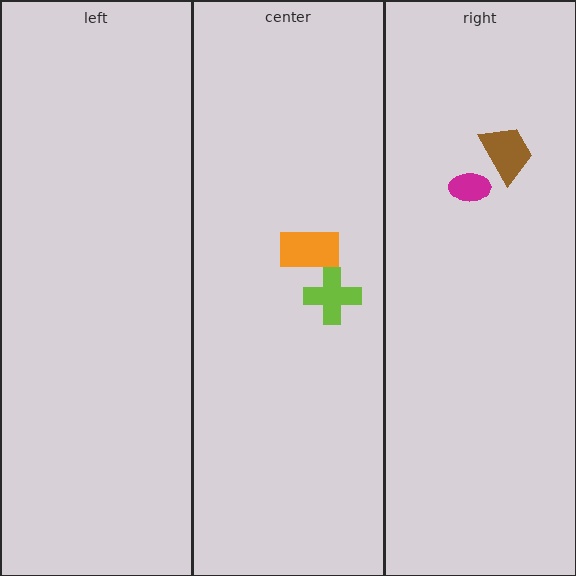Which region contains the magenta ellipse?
The right region.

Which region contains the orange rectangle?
The center region.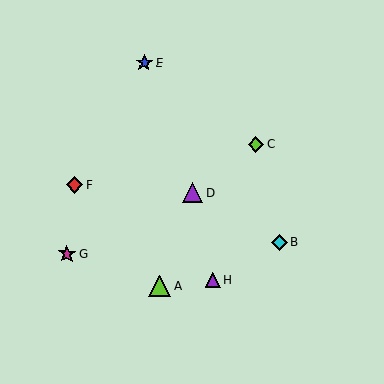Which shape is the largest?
The lime triangle (labeled A) is the largest.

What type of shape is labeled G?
Shape G is a magenta star.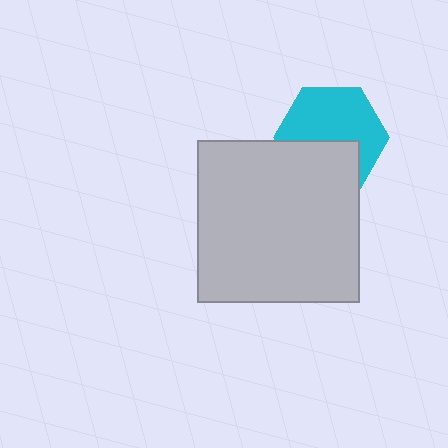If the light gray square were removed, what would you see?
You would see the complete cyan hexagon.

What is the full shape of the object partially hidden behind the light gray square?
The partially hidden object is a cyan hexagon.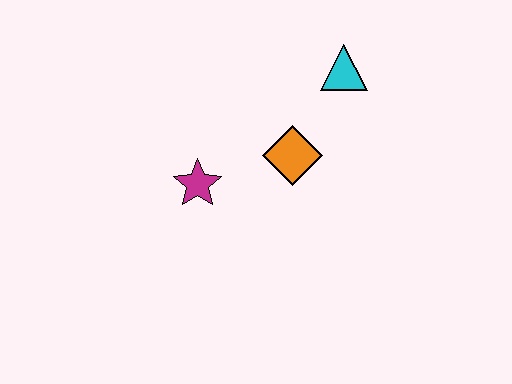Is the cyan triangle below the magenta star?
No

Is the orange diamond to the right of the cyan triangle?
No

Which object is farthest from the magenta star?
The cyan triangle is farthest from the magenta star.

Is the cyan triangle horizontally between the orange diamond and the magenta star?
No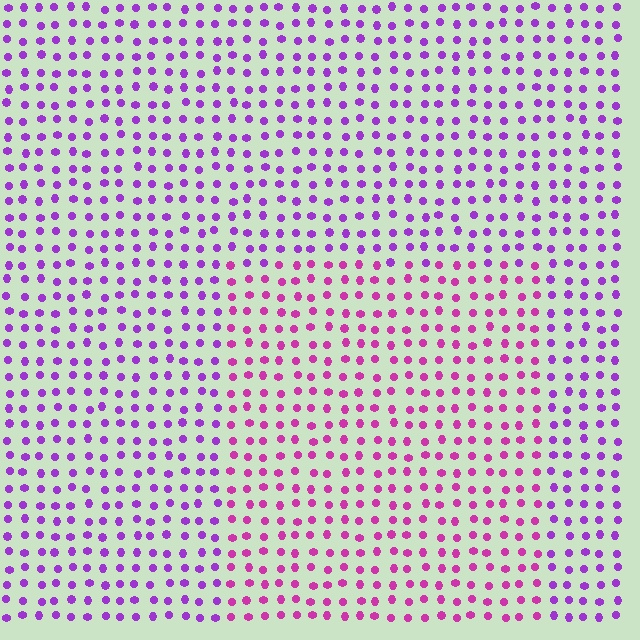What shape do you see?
I see a rectangle.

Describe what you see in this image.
The image is filled with small purple elements in a uniform arrangement. A rectangle-shaped region is visible where the elements are tinted to a slightly different hue, forming a subtle color boundary.